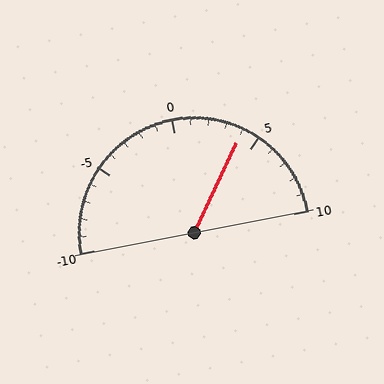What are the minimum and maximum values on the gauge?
The gauge ranges from -10 to 10.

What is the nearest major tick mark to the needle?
The nearest major tick mark is 5.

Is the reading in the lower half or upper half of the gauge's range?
The reading is in the upper half of the range (-10 to 10).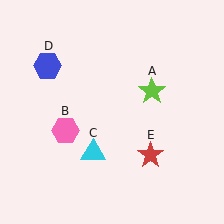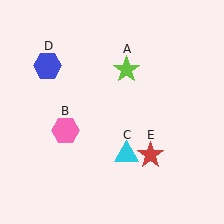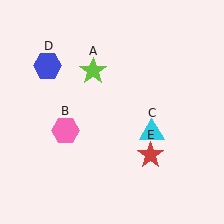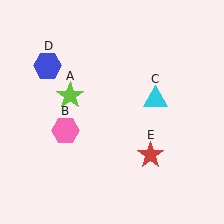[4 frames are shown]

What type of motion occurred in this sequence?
The lime star (object A), cyan triangle (object C) rotated counterclockwise around the center of the scene.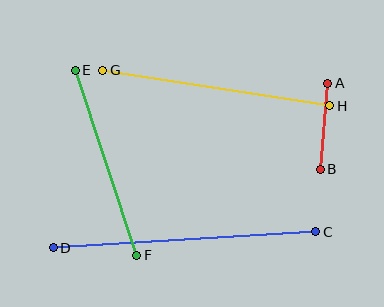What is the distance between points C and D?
The distance is approximately 263 pixels.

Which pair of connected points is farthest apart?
Points C and D are farthest apart.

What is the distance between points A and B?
The distance is approximately 86 pixels.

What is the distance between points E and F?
The distance is approximately 195 pixels.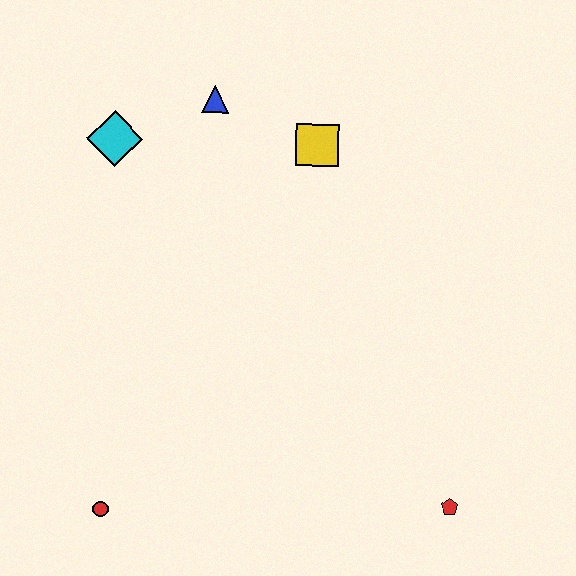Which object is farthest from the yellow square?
The red circle is farthest from the yellow square.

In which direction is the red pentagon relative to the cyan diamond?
The red pentagon is below the cyan diamond.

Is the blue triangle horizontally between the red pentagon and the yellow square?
No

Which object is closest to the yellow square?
The blue triangle is closest to the yellow square.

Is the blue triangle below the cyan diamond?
No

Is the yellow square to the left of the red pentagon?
Yes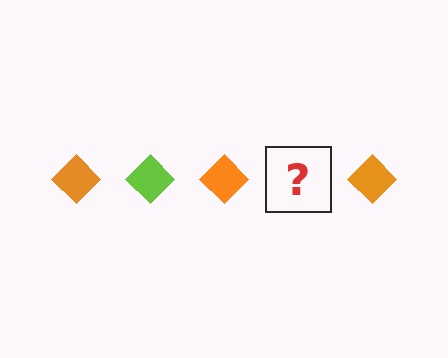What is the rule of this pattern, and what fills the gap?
The rule is that the pattern cycles through orange, lime diamonds. The gap should be filled with a lime diamond.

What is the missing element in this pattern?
The missing element is a lime diamond.